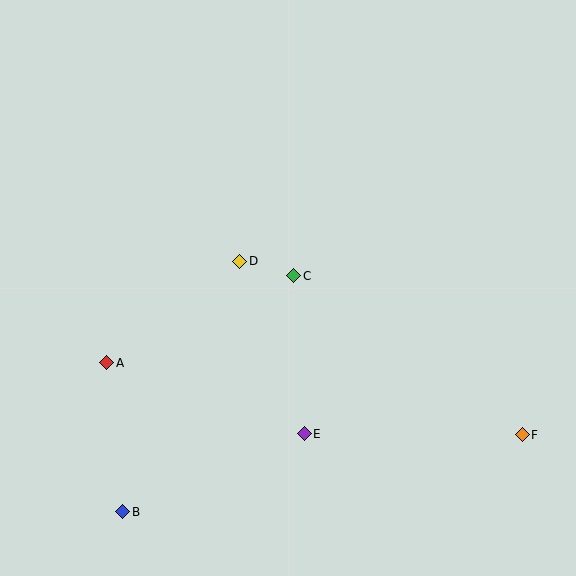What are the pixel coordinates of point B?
Point B is at (123, 512).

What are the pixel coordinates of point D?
Point D is at (240, 261).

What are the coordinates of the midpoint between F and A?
The midpoint between F and A is at (315, 399).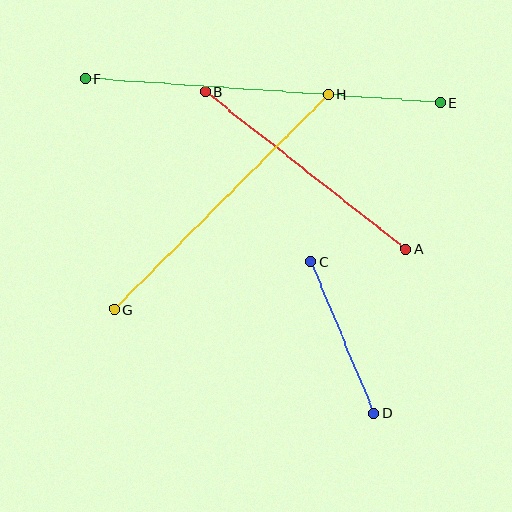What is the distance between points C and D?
The distance is approximately 164 pixels.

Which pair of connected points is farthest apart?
Points E and F are farthest apart.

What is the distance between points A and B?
The distance is approximately 255 pixels.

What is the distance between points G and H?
The distance is approximately 303 pixels.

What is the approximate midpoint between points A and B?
The midpoint is at approximately (306, 170) pixels.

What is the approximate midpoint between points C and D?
The midpoint is at approximately (342, 337) pixels.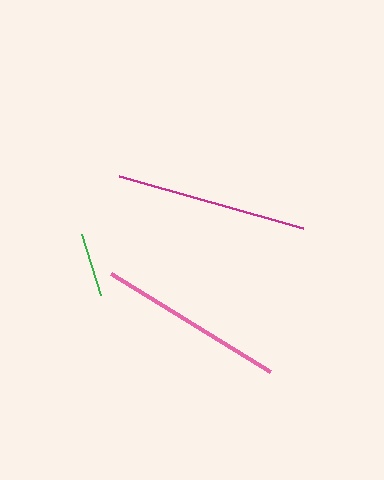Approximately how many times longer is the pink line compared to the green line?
The pink line is approximately 2.9 times the length of the green line.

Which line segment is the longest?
The magenta line is the longest at approximately 191 pixels.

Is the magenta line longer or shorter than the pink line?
The magenta line is longer than the pink line.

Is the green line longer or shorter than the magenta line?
The magenta line is longer than the green line.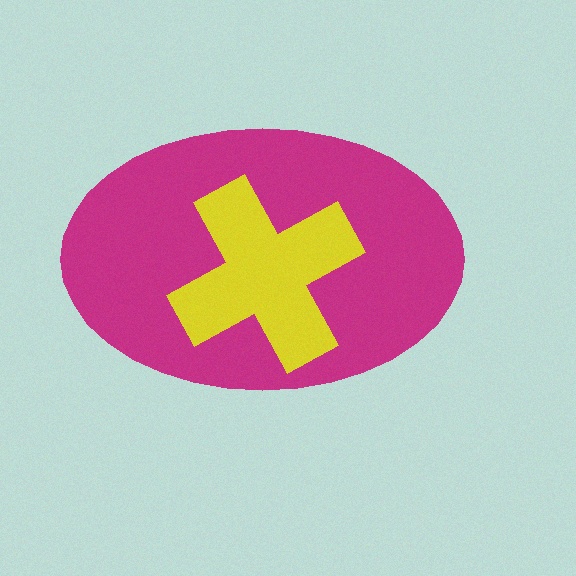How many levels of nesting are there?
2.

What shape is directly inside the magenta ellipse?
The yellow cross.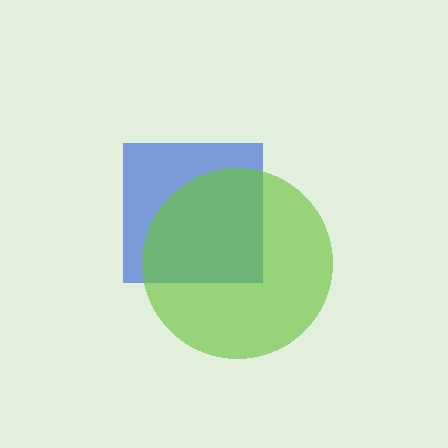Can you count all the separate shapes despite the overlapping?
Yes, there are 2 separate shapes.